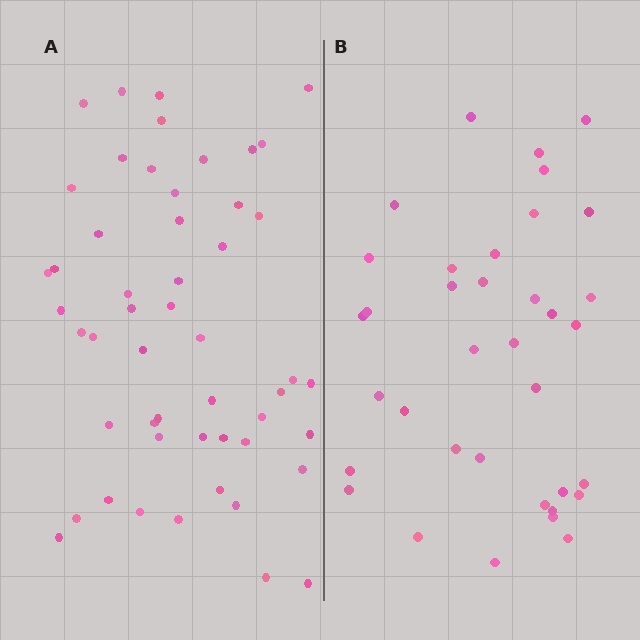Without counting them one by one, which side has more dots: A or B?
Region A (the left region) has more dots.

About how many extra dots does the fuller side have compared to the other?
Region A has approximately 15 more dots than region B.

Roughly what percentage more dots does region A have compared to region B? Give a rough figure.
About 40% more.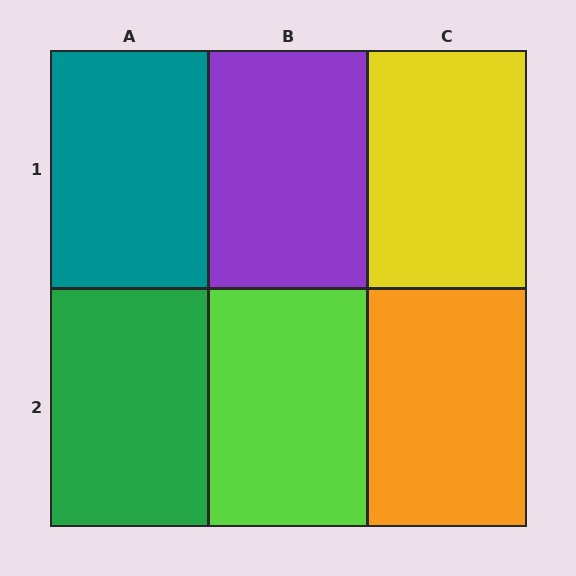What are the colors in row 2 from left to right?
Green, lime, orange.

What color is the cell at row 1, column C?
Yellow.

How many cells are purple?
1 cell is purple.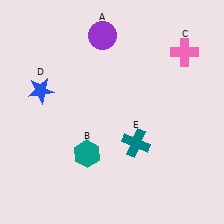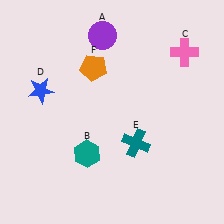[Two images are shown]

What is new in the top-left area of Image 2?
An orange pentagon (F) was added in the top-left area of Image 2.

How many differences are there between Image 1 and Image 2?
There is 1 difference between the two images.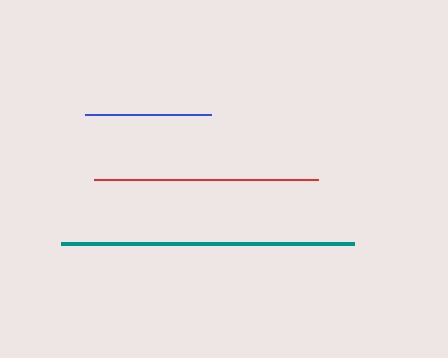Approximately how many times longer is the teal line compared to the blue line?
The teal line is approximately 2.3 times the length of the blue line.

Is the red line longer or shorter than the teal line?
The teal line is longer than the red line.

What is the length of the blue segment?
The blue segment is approximately 126 pixels long.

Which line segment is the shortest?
The blue line is the shortest at approximately 126 pixels.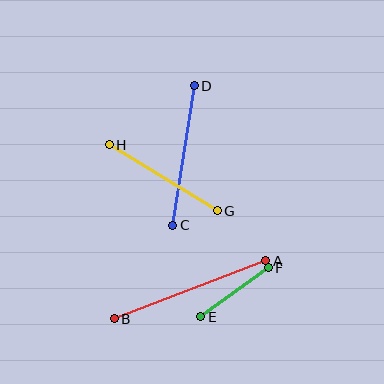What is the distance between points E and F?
The distance is approximately 84 pixels.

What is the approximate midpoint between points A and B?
The midpoint is at approximately (190, 290) pixels.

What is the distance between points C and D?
The distance is approximately 141 pixels.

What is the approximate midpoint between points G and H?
The midpoint is at approximately (163, 178) pixels.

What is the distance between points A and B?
The distance is approximately 162 pixels.